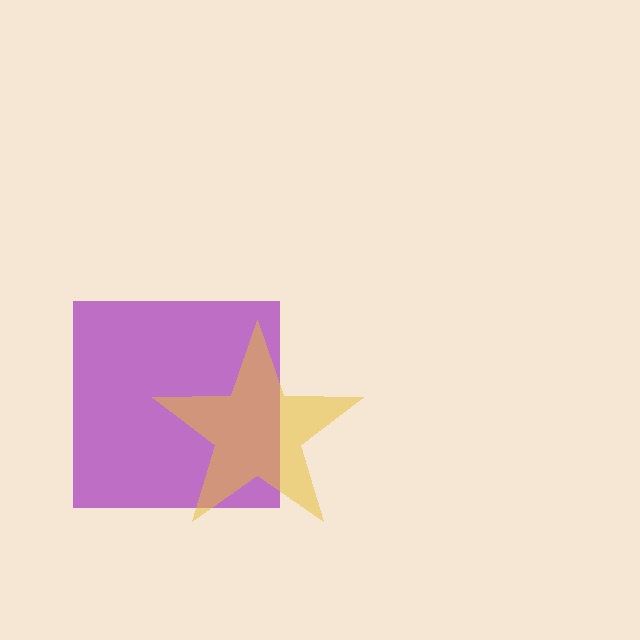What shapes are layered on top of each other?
The layered shapes are: a purple square, a yellow star.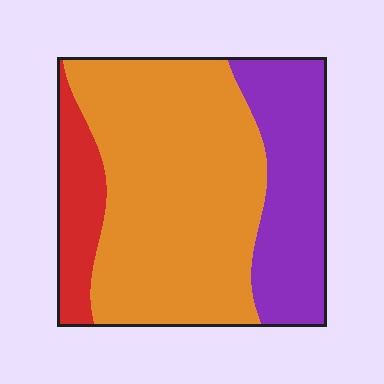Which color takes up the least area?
Red, at roughly 15%.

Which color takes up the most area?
Orange, at roughly 60%.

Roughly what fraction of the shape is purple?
Purple takes up between a quarter and a half of the shape.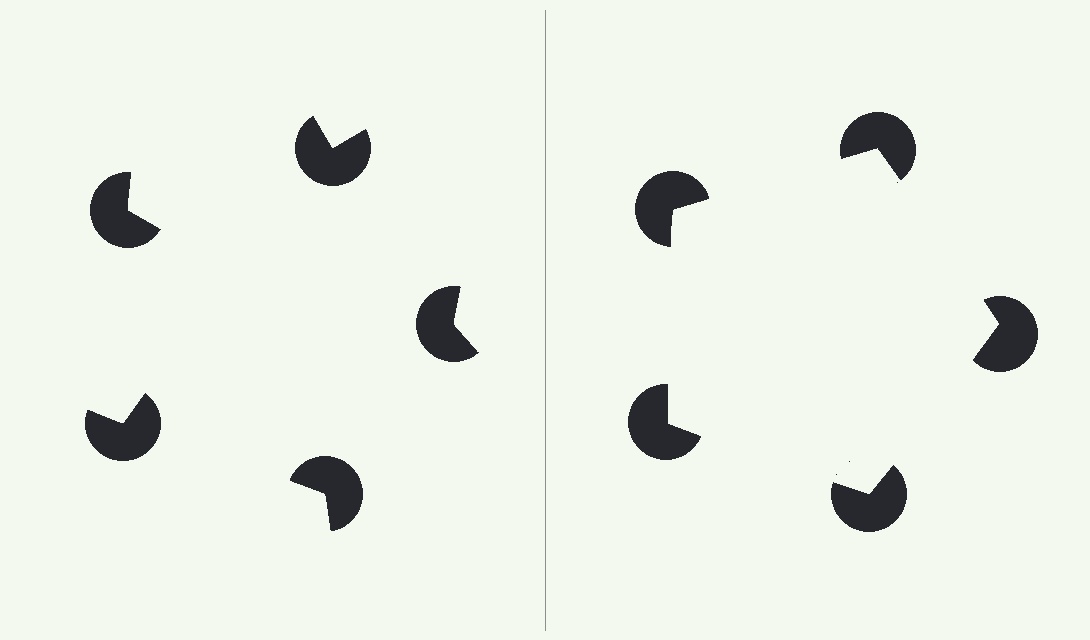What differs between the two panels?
The pac-man discs are positioned identically on both sides; only the wedge orientations differ. On the right they align to a pentagon; on the left they are misaligned.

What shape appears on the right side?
An illusory pentagon.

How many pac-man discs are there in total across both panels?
10 — 5 on each side.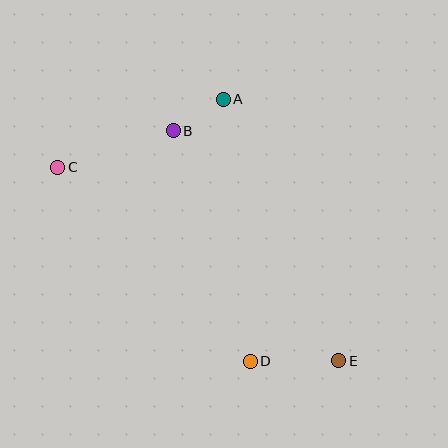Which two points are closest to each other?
Points A and B are closest to each other.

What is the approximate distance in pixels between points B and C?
The distance between B and C is approximately 121 pixels.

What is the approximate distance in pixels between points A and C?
The distance between A and C is approximately 179 pixels.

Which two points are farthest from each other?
Points C and E are farthest from each other.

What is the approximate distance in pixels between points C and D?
The distance between C and D is approximately 273 pixels.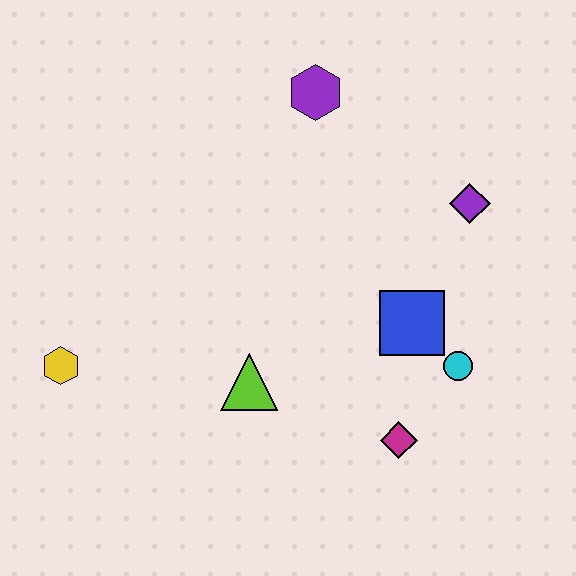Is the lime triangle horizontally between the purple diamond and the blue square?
No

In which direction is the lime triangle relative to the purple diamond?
The lime triangle is to the left of the purple diamond.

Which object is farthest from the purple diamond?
The yellow hexagon is farthest from the purple diamond.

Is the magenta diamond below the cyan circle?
Yes